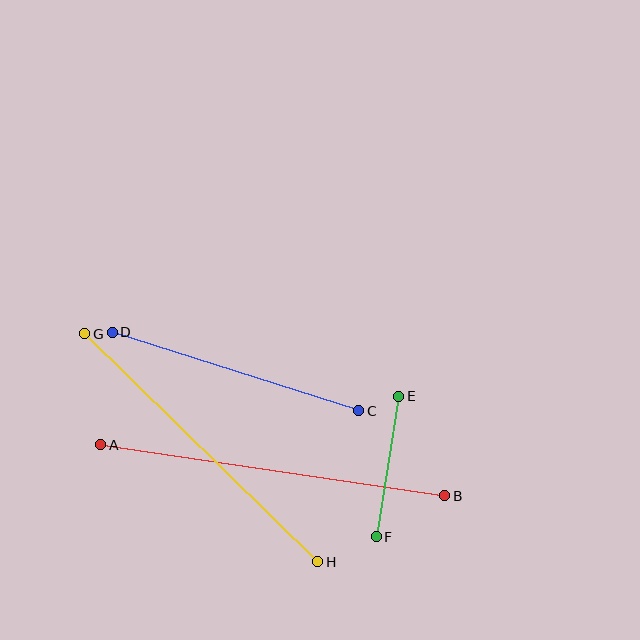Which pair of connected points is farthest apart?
Points A and B are farthest apart.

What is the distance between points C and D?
The distance is approximately 259 pixels.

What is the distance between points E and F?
The distance is approximately 142 pixels.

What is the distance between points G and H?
The distance is approximately 326 pixels.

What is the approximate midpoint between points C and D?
The midpoint is at approximately (236, 371) pixels.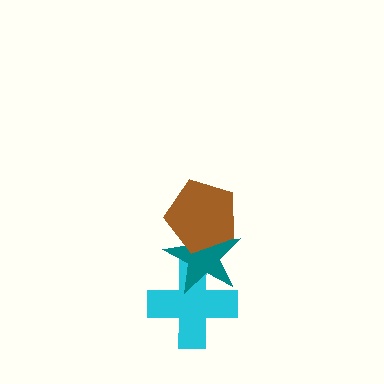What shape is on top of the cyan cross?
The teal star is on top of the cyan cross.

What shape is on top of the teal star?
The brown pentagon is on top of the teal star.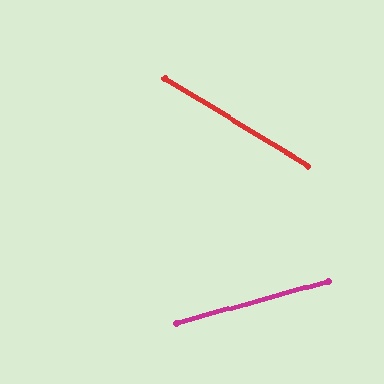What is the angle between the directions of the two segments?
Approximately 47 degrees.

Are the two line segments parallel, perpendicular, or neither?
Neither parallel nor perpendicular — they differ by about 47°.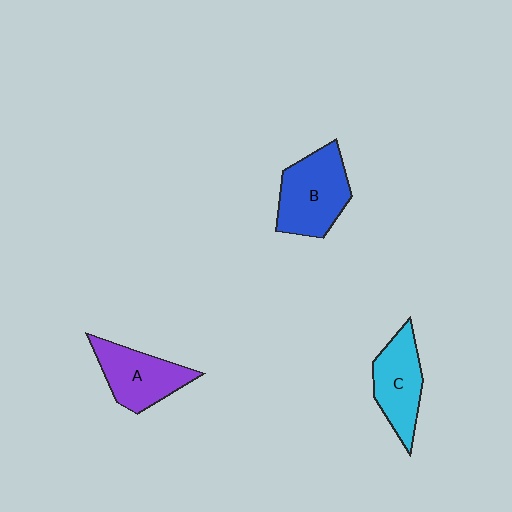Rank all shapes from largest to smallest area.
From largest to smallest: B (blue), A (purple), C (cyan).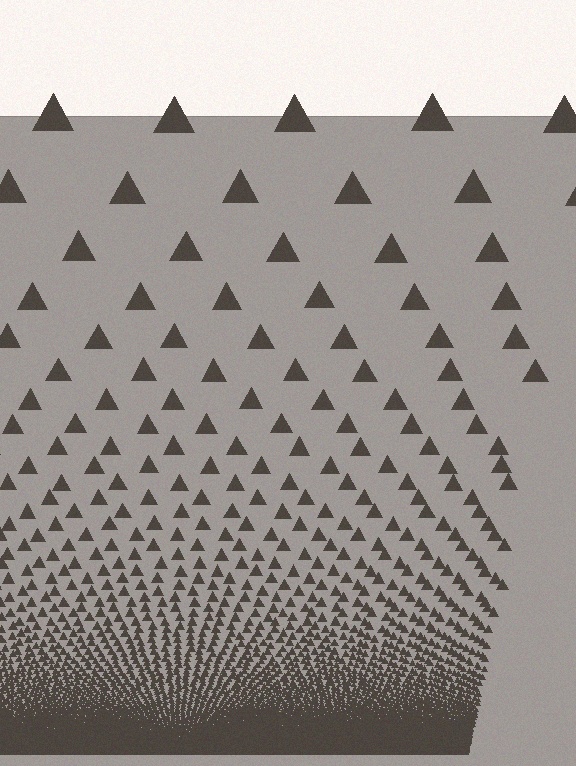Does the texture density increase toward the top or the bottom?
Density increases toward the bottom.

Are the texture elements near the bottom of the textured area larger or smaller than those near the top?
Smaller. The gradient is inverted — elements near the bottom are smaller and denser.